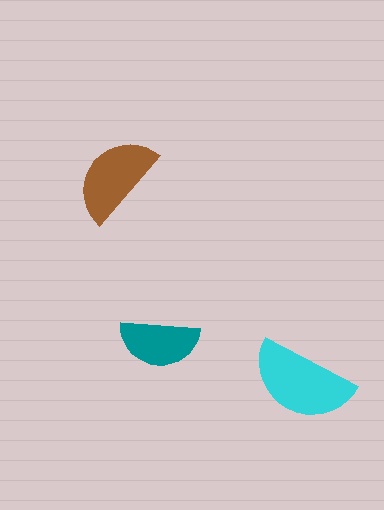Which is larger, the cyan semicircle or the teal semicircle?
The cyan one.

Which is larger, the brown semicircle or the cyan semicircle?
The cyan one.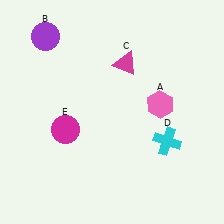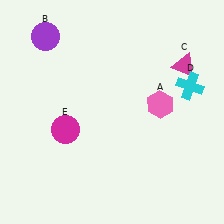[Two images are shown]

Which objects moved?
The objects that moved are: the magenta triangle (C), the cyan cross (D).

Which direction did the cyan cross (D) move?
The cyan cross (D) moved up.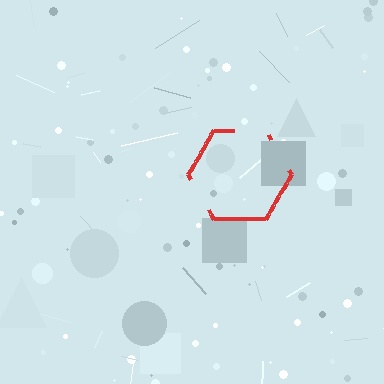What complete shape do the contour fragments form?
The contour fragments form a hexagon.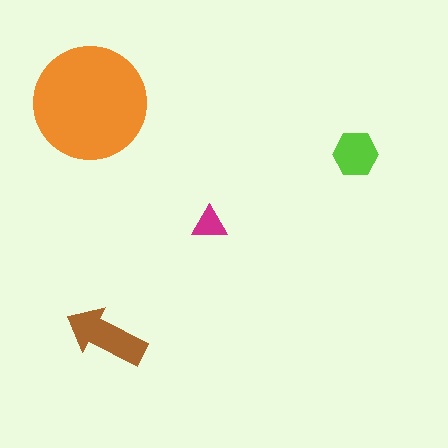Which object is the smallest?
The magenta triangle.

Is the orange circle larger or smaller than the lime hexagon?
Larger.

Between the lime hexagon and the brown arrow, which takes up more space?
The brown arrow.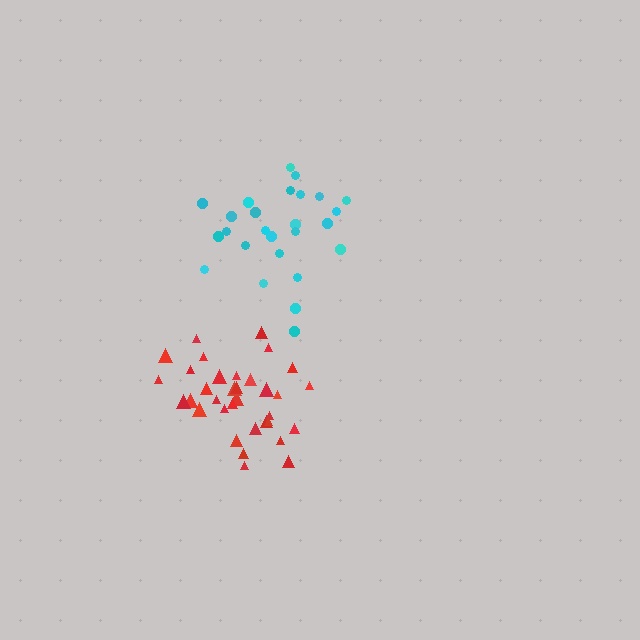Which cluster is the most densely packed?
Red.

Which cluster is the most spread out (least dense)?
Cyan.